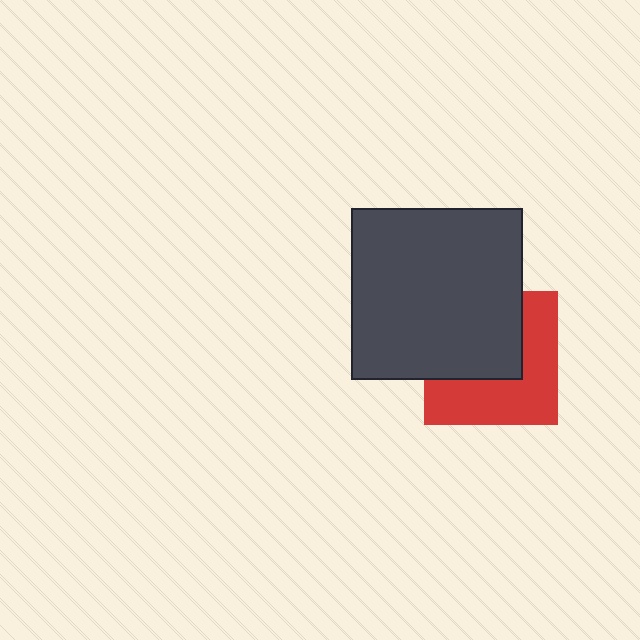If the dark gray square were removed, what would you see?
You would see the complete red square.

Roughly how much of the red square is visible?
About half of it is visible (roughly 51%).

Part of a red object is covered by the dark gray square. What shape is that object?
It is a square.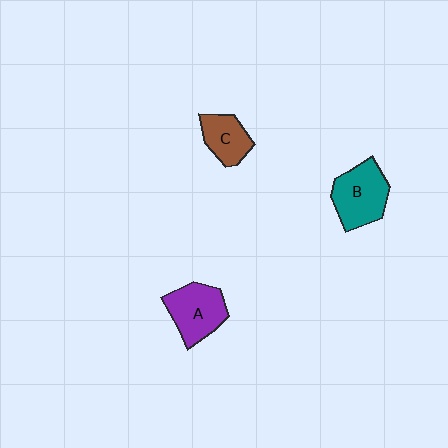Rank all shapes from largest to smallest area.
From largest to smallest: B (teal), A (purple), C (brown).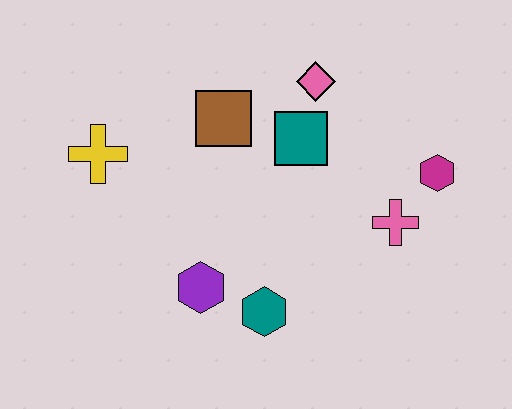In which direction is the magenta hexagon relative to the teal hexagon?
The magenta hexagon is to the right of the teal hexagon.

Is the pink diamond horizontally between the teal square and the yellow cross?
No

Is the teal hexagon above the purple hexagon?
No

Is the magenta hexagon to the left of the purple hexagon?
No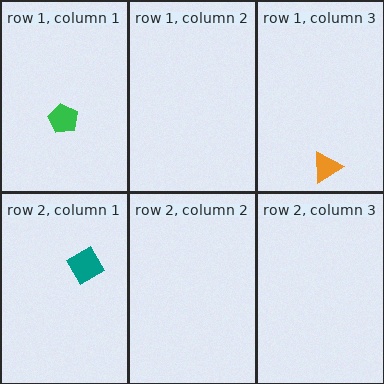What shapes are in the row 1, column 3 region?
The orange triangle.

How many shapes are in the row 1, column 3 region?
1.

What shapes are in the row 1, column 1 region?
The green pentagon.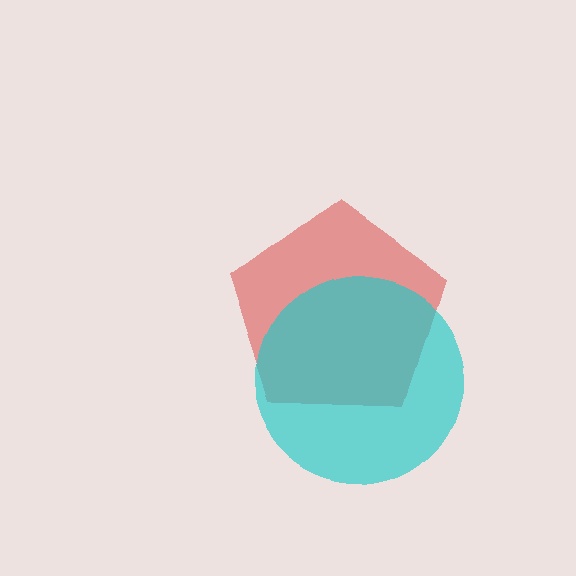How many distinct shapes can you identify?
There are 2 distinct shapes: a red pentagon, a cyan circle.